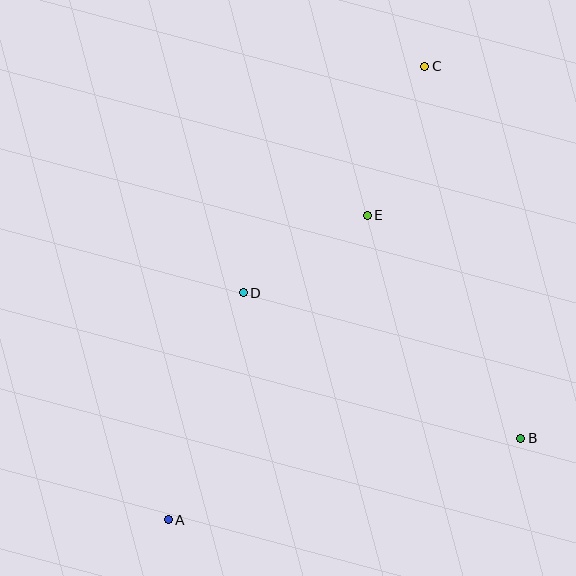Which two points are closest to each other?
Points D and E are closest to each other.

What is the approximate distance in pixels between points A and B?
The distance between A and B is approximately 362 pixels.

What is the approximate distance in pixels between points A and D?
The distance between A and D is approximately 239 pixels.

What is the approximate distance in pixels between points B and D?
The distance between B and D is approximately 313 pixels.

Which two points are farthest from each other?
Points A and C are farthest from each other.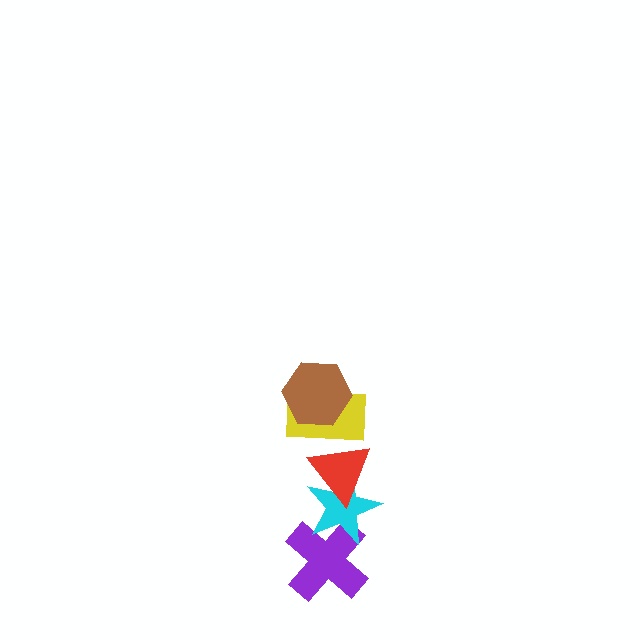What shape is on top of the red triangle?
The yellow rectangle is on top of the red triangle.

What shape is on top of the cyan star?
The red triangle is on top of the cyan star.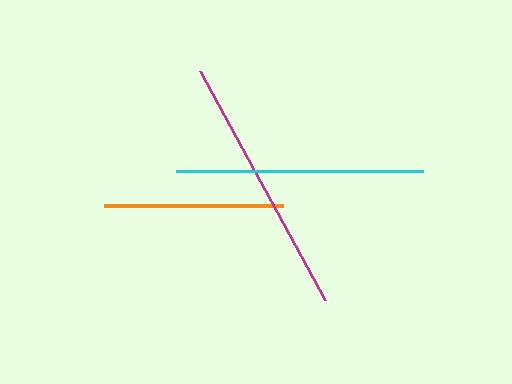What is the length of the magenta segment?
The magenta segment is approximately 261 pixels long.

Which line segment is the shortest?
The orange line is the shortest at approximately 178 pixels.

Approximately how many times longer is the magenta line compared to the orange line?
The magenta line is approximately 1.5 times the length of the orange line.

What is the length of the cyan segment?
The cyan segment is approximately 248 pixels long.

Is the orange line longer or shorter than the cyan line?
The cyan line is longer than the orange line.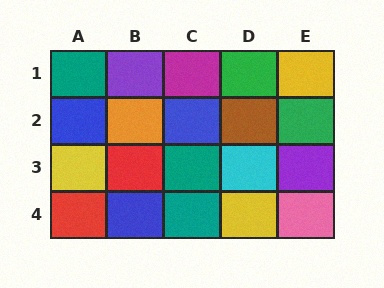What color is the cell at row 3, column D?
Cyan.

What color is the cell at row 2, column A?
Blue.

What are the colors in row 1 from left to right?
Teal, purple, magenta, green, yellow.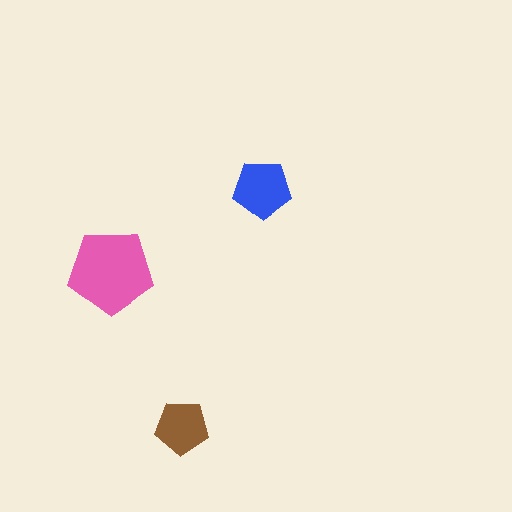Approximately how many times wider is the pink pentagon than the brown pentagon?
About 1.5 times wider.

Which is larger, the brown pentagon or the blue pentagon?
The blue one.